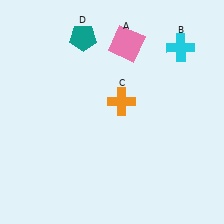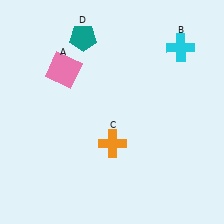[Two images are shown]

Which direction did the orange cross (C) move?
The orange cross (C) moved down.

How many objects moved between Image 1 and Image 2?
2 objects moved between the two images.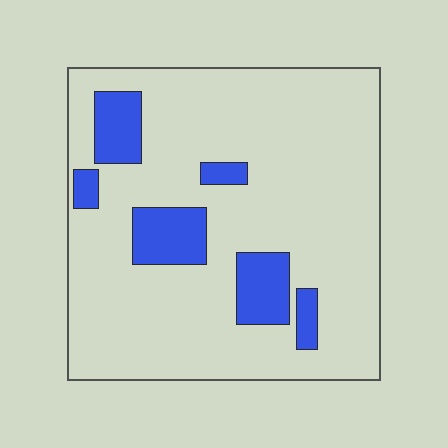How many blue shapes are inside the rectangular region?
6.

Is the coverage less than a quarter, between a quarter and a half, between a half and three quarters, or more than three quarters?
Less than a quarter.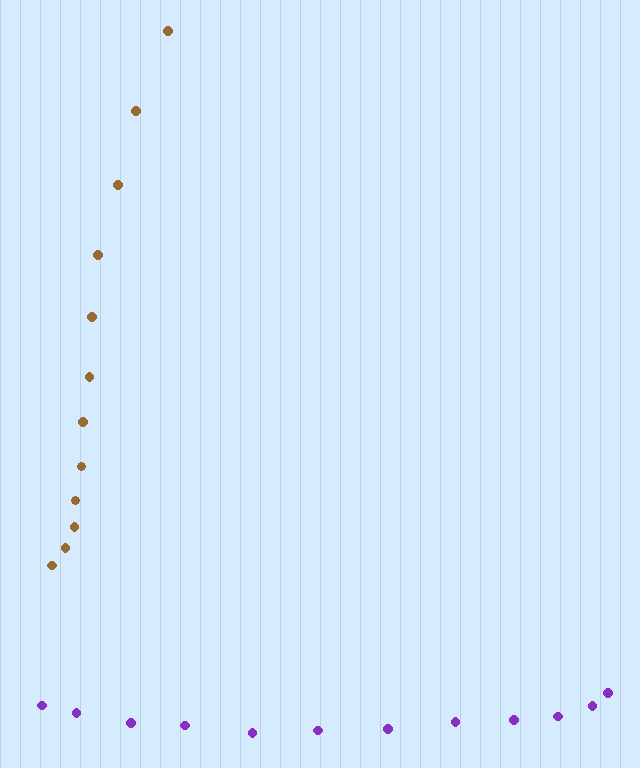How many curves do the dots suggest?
There are 2 distinct paths.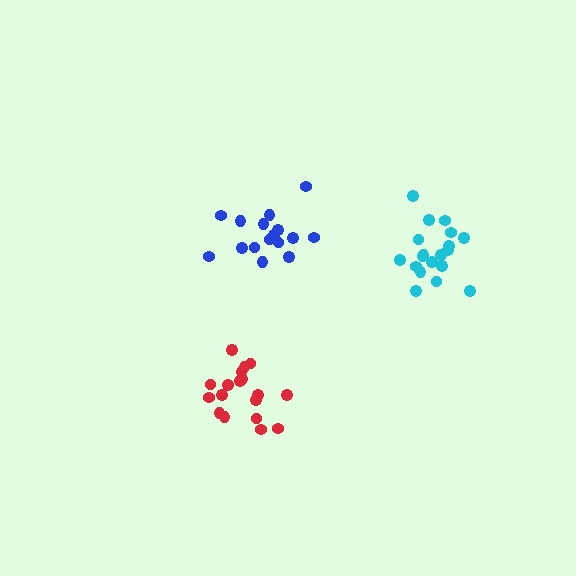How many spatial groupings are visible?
There are 3 spatial groupings.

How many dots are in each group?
Group 1: 16 dots, Group 2: 19 dots, Group 3: 18 dots (53 total).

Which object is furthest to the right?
The cyan cluster is rightmost.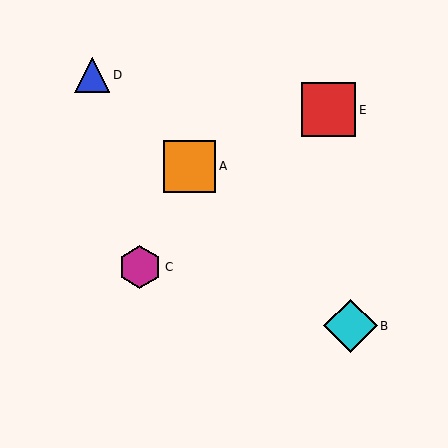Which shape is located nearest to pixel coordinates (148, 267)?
The magenta hexagon (labeled C) at (140, 267) is nearest to that location.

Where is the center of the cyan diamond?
The center of the cyan diamond is at (351, 326).